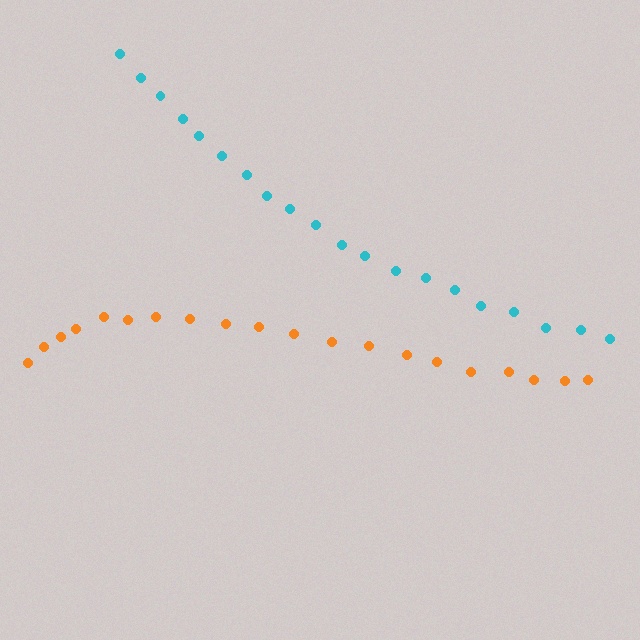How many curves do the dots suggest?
There are 2 distinct paths.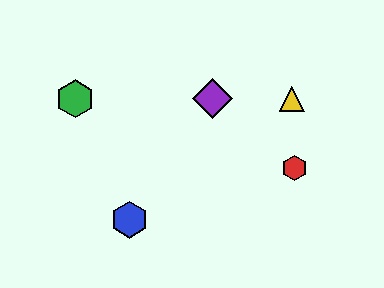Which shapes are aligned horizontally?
The green hexagon, the yellow triangle, the purple diamond are aligned horizontally.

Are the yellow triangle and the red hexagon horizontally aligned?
No, the yellow triangle is at y≈99 and the red hexagon is at y≈168.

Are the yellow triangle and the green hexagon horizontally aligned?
Yes, both are at y≈99.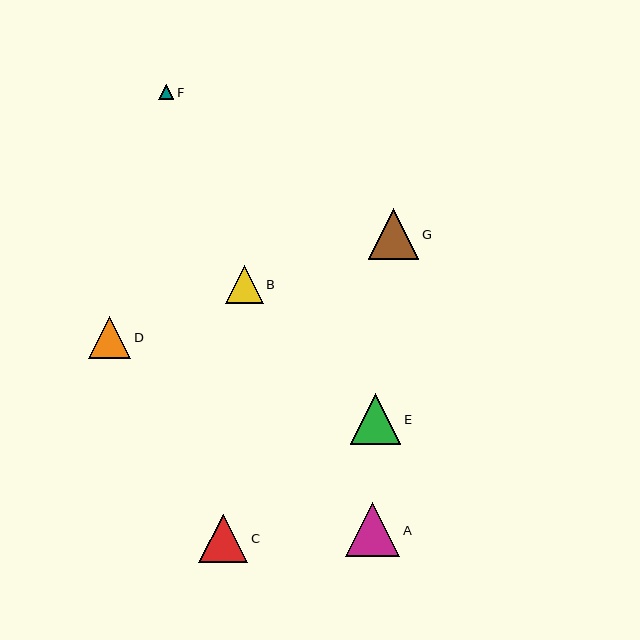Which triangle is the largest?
Triangle A is the largest with a size of approximately 54 pixels.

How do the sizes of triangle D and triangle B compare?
Triangle D and triangle B are approximately the same size.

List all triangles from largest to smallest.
From largest to smallest: A, G, E, C, D, B, F.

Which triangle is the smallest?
Triangle F is the smallest with a size of approximately 16 pixels.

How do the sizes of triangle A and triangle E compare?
Triangle A and triangle E are approximately the same size.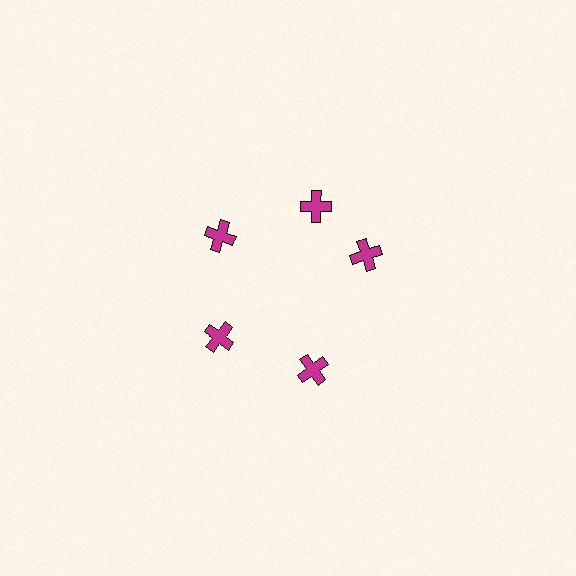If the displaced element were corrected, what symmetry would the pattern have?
It would have 5-fold rotational symmetry — the pattern would map onto itself every 72 degrees.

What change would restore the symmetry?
The symmetry would be restored by rotating it back into even spacing with its neighbors so that all 5 crosses sit at equal angles and equal distance from the center.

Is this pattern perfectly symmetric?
No. The 5 magenta crosses are arranged in a ring, but one element near the 3 o'clock position is rotated out of alignment along the ring, breaking the 5-fold rotational symmetry.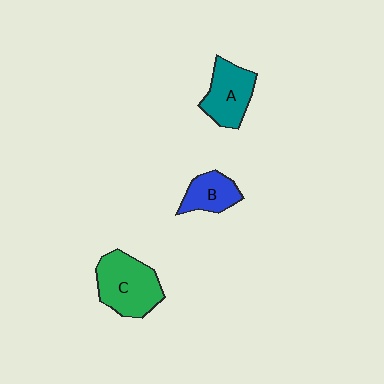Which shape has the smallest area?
Shape B (blue).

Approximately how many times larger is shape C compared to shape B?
Approximately 1.7 times.